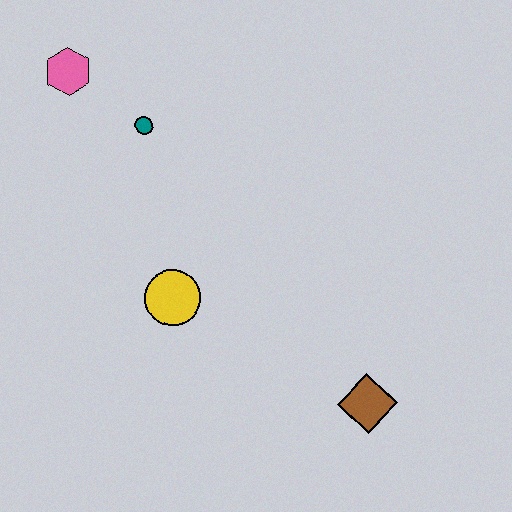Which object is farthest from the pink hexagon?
The brown diamond is farthest from the pink hexagon.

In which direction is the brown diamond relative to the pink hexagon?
The brown diamond is below the pink hexagon.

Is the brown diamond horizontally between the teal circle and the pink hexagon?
No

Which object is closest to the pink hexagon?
The teal circle is closest to the pink hexagon.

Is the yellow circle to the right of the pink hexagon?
Yes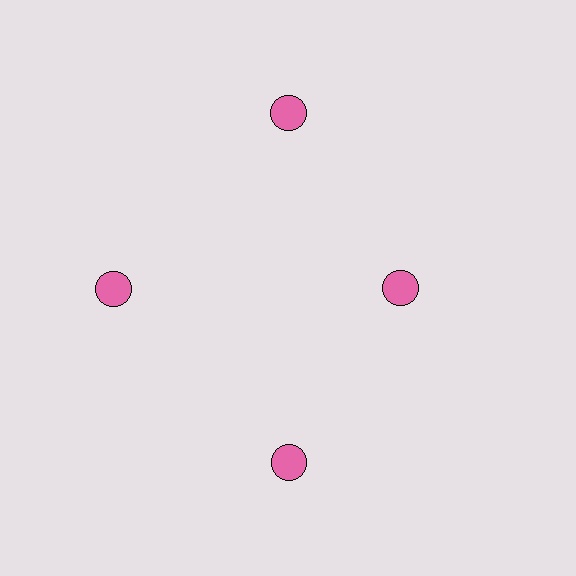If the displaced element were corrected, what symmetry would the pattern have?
It would have 4-fold rotational symmetry — the pattern would map onto itself every 90 degrees.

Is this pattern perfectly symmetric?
No. The 4 pink circles are arranged in a ring, but one element near the 3 o'clock position is pulled inward toward the center, breaking the 4-fold rotational symmetry.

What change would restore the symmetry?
The symmetry would be restored by moving it outward, back onto the ring so that all 4 circles sit at equal angles and equal distance from the center.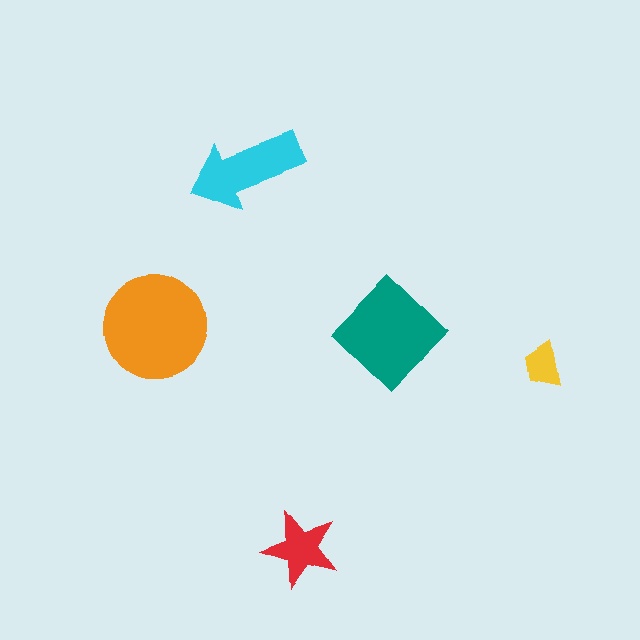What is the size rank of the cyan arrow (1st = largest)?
3rd.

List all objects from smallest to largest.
The yellow trapezoid, the red star, the cyan arrow, the teal diamond, the orange circle.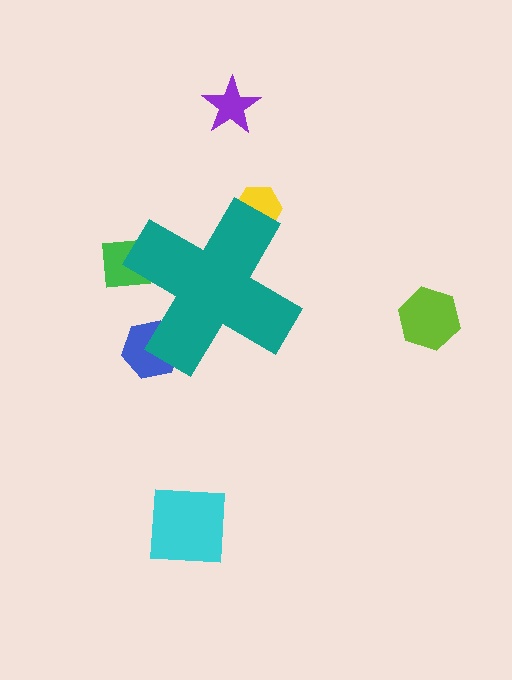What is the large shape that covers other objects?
A teal cross.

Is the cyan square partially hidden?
No, the cyan square is fully visible.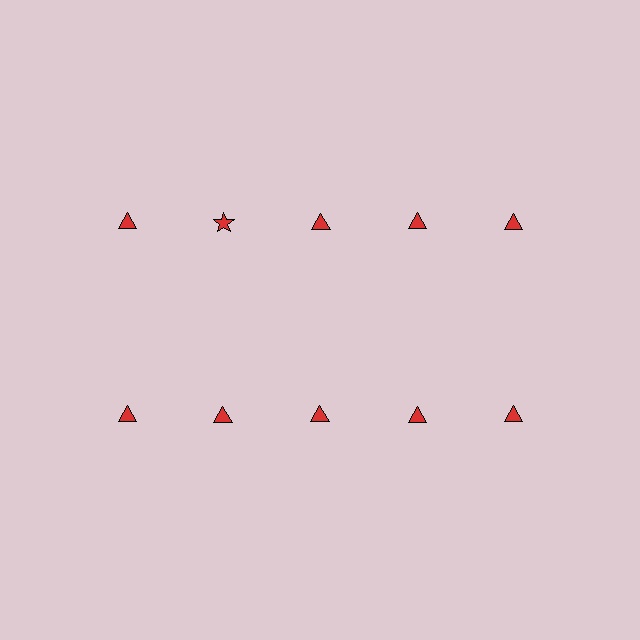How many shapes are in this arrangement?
There are 10 shapes arranged in a grid pattern.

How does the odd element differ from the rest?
It has a different shape: star instead of triangle.